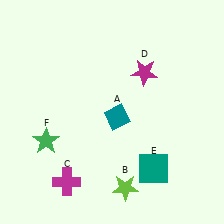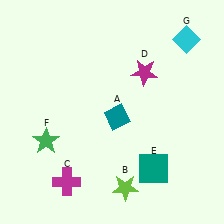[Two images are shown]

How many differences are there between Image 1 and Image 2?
There is 1 difference between the two images.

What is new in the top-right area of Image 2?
A cyan diamond (G) was added in the top-right area of Image 2.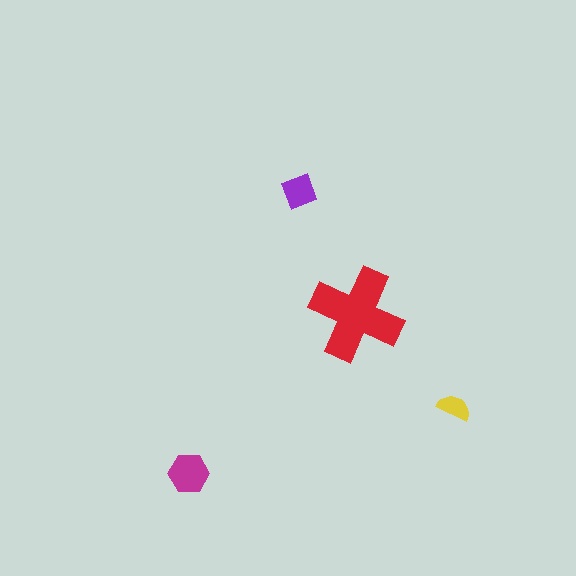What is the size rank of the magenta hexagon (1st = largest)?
2nd.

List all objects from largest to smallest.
The red cross, the magenta hexagon, the purple diamond, the yellow semicircle.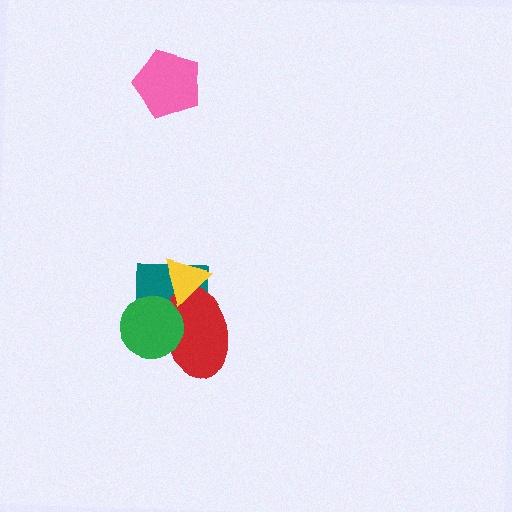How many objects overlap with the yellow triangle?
2 objects overlap with the yellow triangle.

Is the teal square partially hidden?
Yes, it is partially covered by another shape.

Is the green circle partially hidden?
No, no other shape covers it.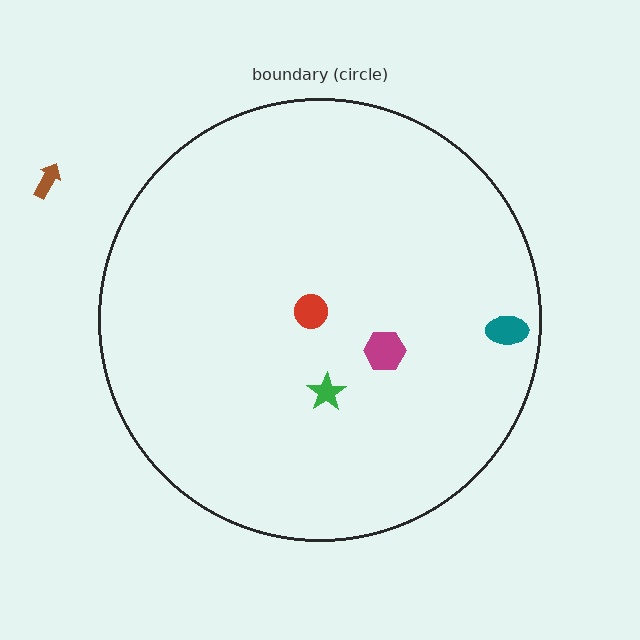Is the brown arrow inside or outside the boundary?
Outside.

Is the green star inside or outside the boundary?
Inside.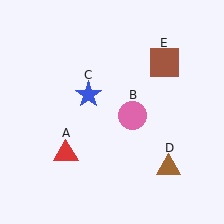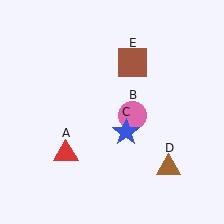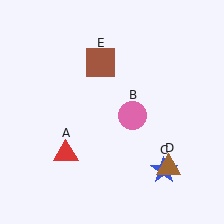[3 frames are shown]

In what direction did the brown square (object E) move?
The brown square (object E) moved left.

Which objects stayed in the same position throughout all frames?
Red triangle (object A) and pink circle (object B) and brown triangle (object D) remained stationary.